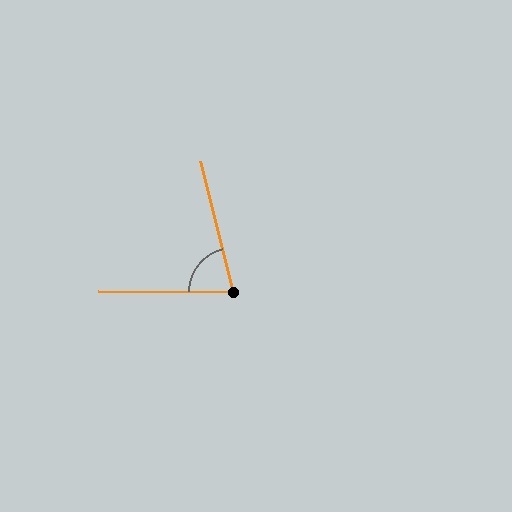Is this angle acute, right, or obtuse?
It is acute.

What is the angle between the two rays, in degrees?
Approximately 75 degrees.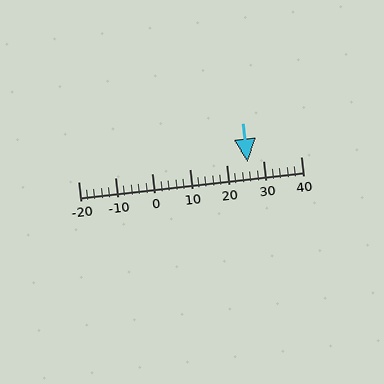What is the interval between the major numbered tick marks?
The major tick marks are spaced 10 units apart.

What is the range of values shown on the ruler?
The ruler shows values from -20 to 40.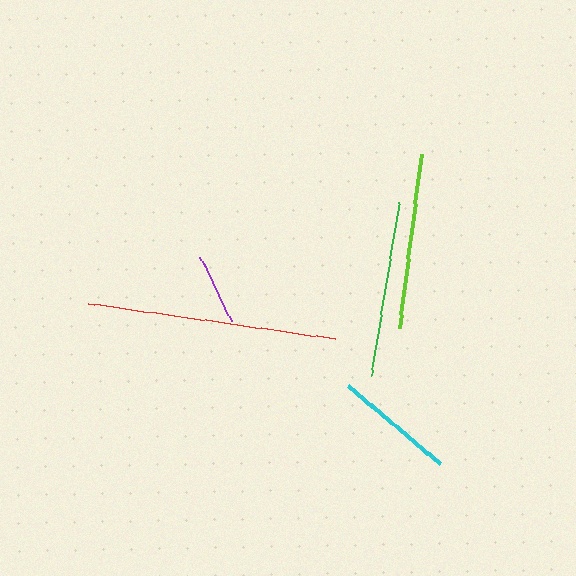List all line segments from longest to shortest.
From longest to shortest: red, lime, green, cyan, purple.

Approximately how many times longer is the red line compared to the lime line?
The red line is approximately 1.4 times the length of the lime line.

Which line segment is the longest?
The red line is the longest at approximately 249 pixels.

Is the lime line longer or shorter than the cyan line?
The lime line is longer than the cyan line.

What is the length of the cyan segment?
The cyan segment is approximately 121 pixels long.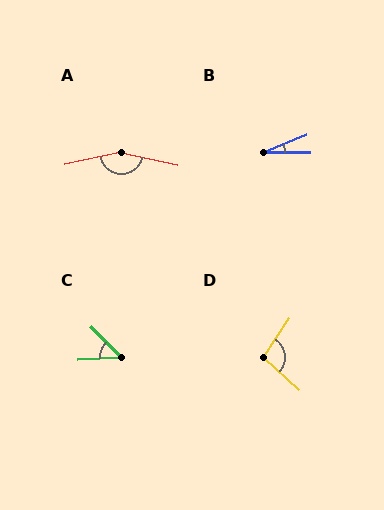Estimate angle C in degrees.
Approximately 48 degrees.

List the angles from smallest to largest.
B (22°), C (48°), D (98°), A (156°).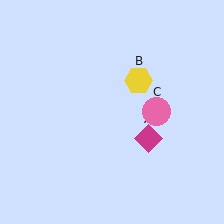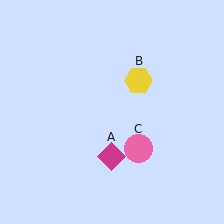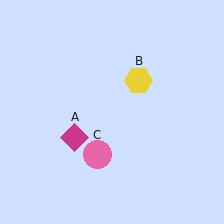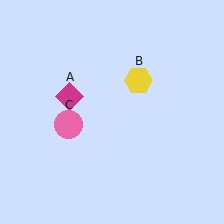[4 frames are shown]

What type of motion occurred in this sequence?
The magenta diamond (object A), pink circle (object C) rotated clockwise around the center of the scene.